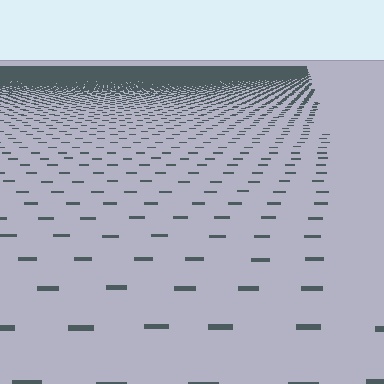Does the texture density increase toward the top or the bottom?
Density increases toward the top.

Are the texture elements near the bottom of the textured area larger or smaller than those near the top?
Larger. Near the bottom, elements are closer to the viewer and appear at a bigger on-screen size.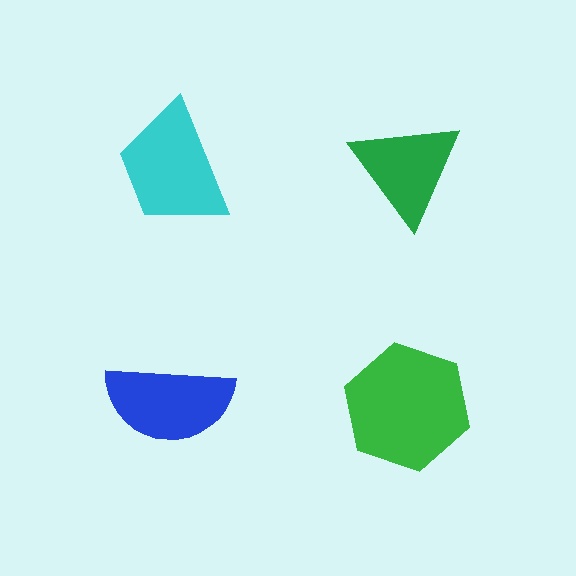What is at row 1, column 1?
A cyan trapezoid.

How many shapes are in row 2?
2 shapes.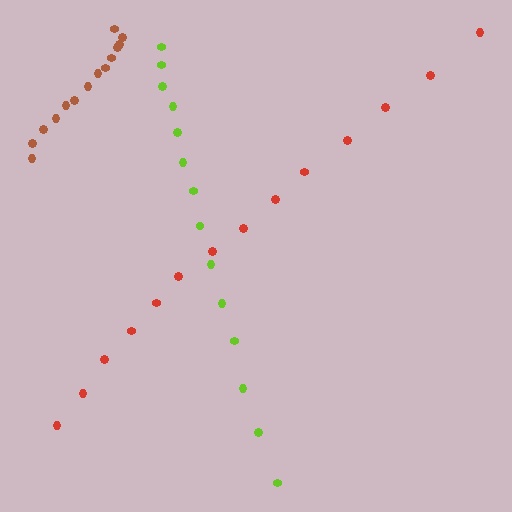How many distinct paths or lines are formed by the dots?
There are 3 distinct paths.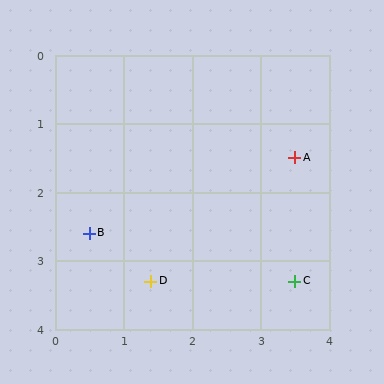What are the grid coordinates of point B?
Point B is at approximately (0.5, 2.6).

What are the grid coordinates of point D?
Point D is at approximately (1.4, 3.3).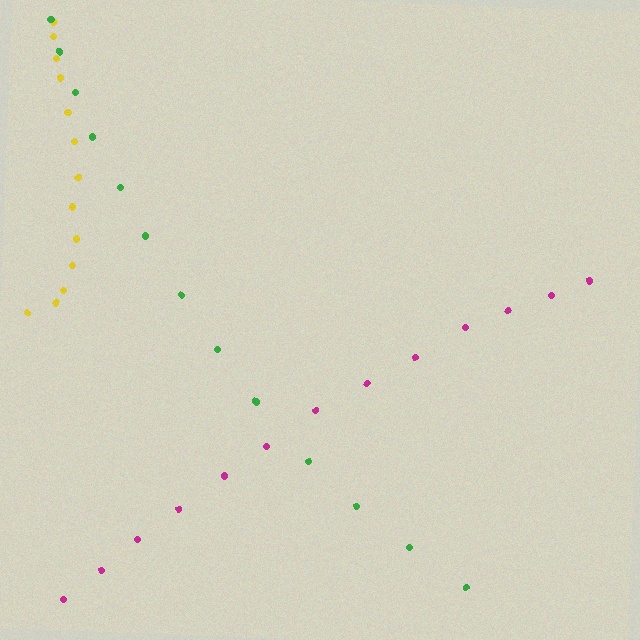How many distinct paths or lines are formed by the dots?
There are 3 distinct paths.